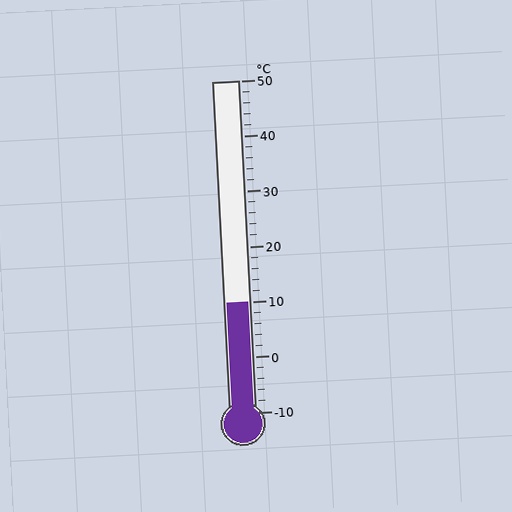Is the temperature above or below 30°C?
The temperature is below 30°C.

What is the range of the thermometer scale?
The thermometer scale ranges from -10°C to 50°C.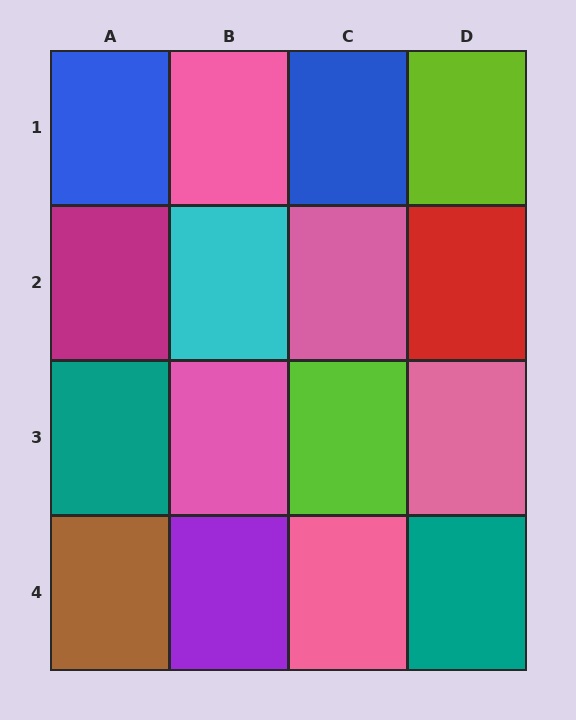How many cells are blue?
2 cells are blue.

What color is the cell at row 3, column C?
Lime.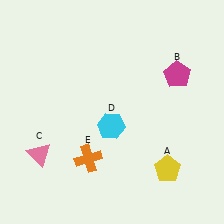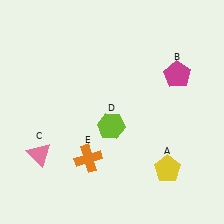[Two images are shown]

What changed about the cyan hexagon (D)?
In Image 1, D is cyan. In Image 2, it changed to lime.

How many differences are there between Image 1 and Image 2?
There is 1 difference between the two images.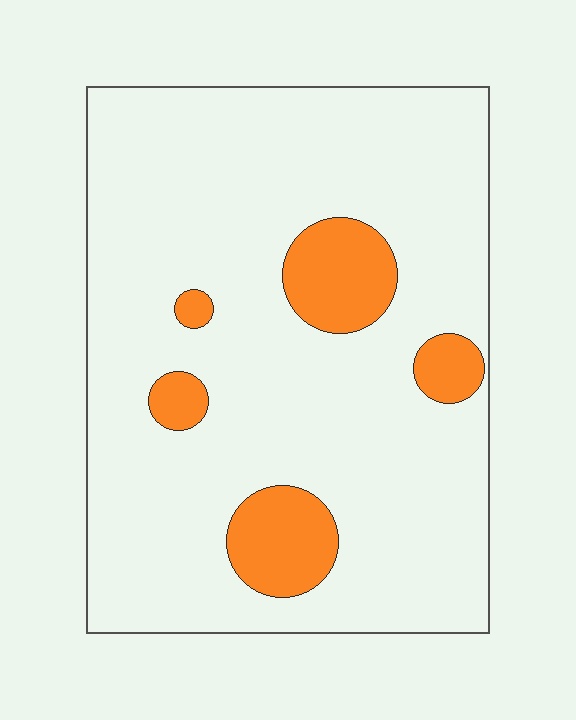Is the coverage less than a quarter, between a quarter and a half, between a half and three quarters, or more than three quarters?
Less than a quarter.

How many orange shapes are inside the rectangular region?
5.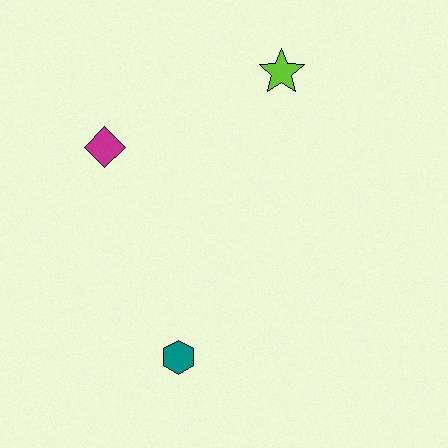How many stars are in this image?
There is 1 star.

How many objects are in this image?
There are 3 objects.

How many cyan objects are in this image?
There are no cyan objects.